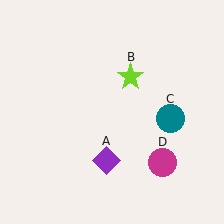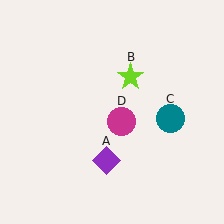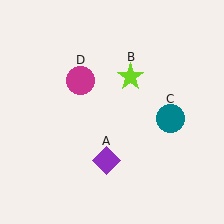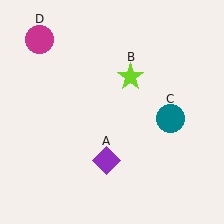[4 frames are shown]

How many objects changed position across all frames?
1 object changed position: magenta circle (object D).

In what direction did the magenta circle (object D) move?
The magenta circle (object D) moved up and to the left.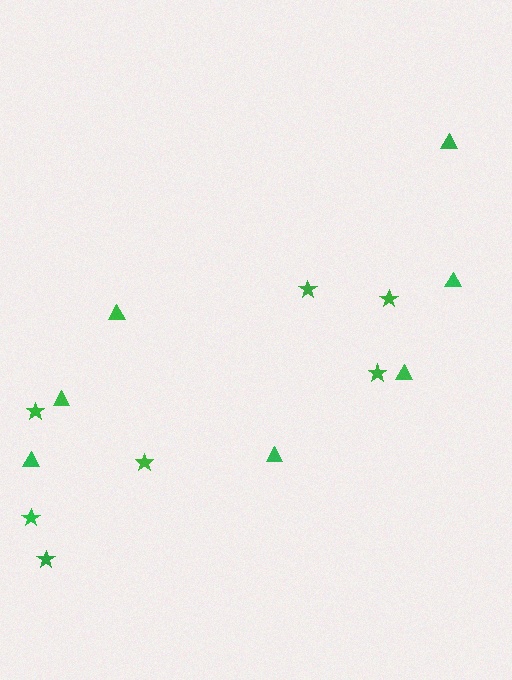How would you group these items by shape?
There are 2 groups: one group of stars (7) and one group of triangles (7).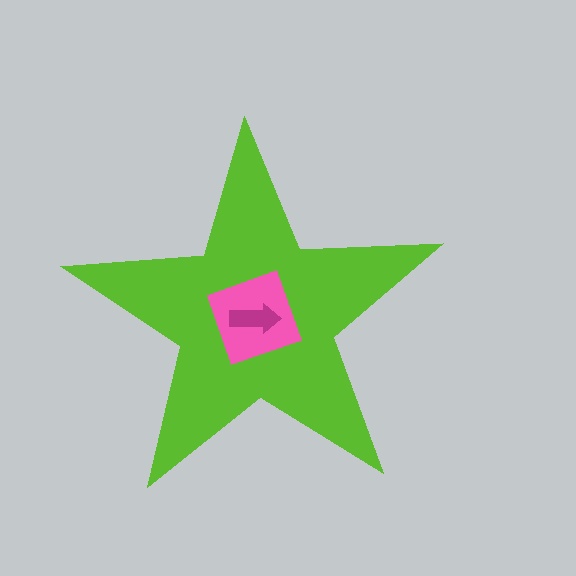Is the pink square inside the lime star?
Yes.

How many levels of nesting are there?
3.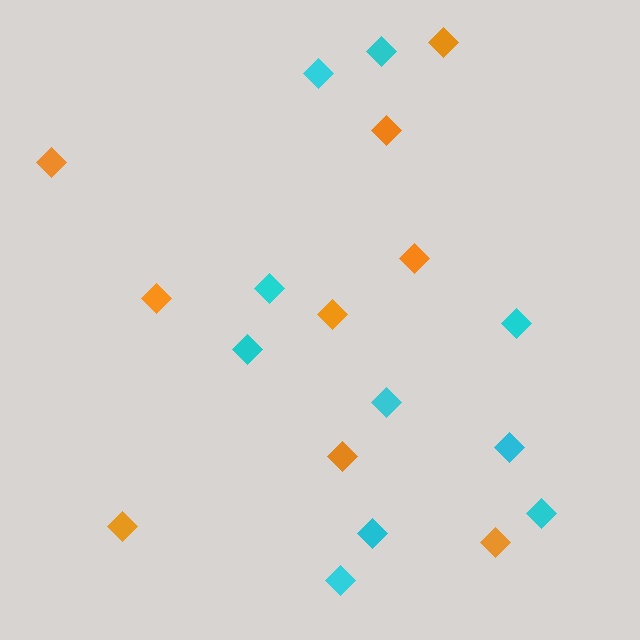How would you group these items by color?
There are 2 groups: one group of cyan diamonds (10) and one group of orange diamonds (9).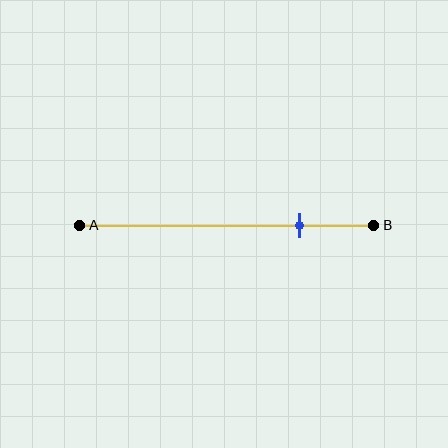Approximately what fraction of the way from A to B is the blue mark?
The blue mark is approximately 75% of the way from A to B.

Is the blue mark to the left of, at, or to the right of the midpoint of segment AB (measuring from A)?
The blue mark is to the right of the midpoint of segment AB.